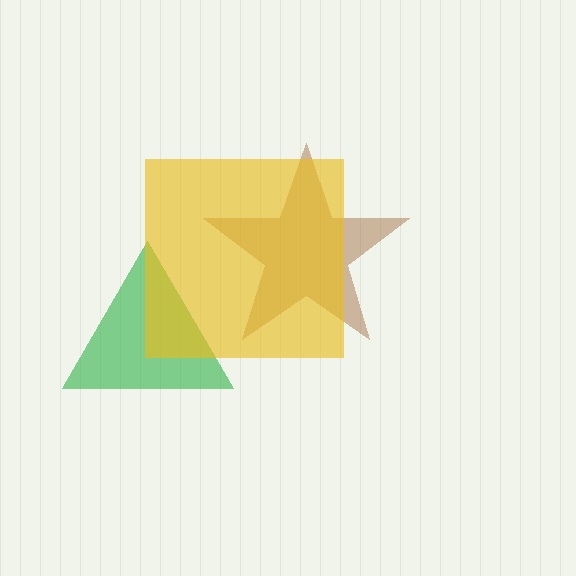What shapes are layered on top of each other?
The layered shapes are: a brown star, a green triangle, a yellow square.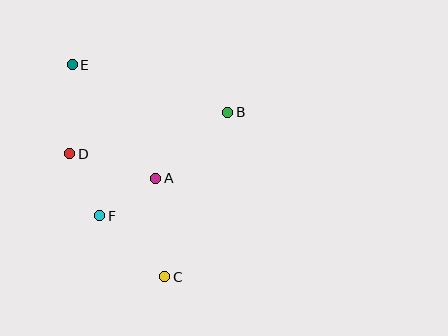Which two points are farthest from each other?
Points C and E are farthest from each other.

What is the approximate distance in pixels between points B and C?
The distance between B and C is approximately 176 pixels.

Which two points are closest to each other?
Points A and F are closest to each other.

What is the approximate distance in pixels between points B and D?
The distance between B and D is approximately 163 pixels.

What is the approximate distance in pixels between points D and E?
The distance between D and E is approximately 89 pixels.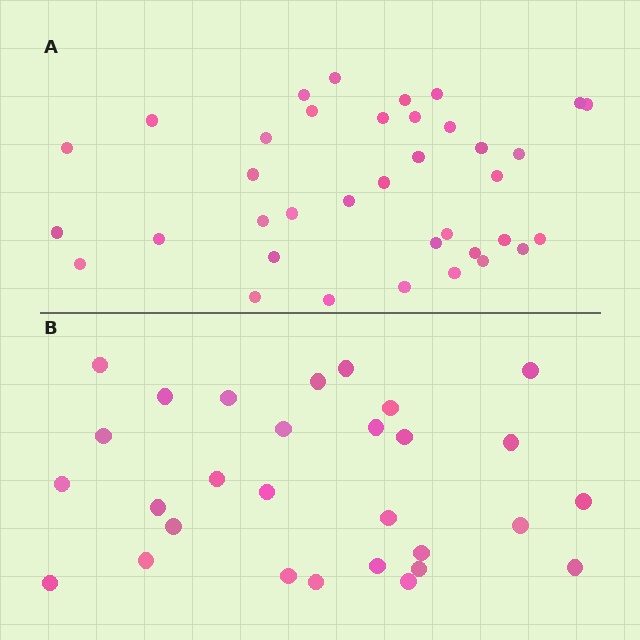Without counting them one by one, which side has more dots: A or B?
Region A (the top region) has more dots.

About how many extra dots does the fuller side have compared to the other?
Region A has roughly 8 or so more dots than region B.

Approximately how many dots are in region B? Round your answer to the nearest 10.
About 30 dots. (The exact count is 29, which rounds to 30.)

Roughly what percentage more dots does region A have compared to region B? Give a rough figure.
About 30% more.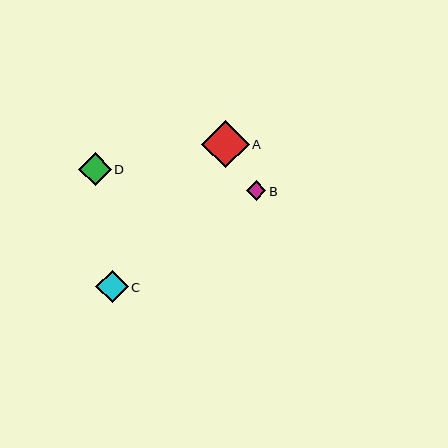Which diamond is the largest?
Diamond A is the largest with a size of approximately 48 pixels.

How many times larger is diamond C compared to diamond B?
Diamond C is approximately 1.7 times the size of diamond B.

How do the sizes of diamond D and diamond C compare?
Diamond D and diamond C are approximately the same size.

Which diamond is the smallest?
Diamond B is the smallest with a size of approximately 19 pixels.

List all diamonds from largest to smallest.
From largest to smallest: A, D, C, B.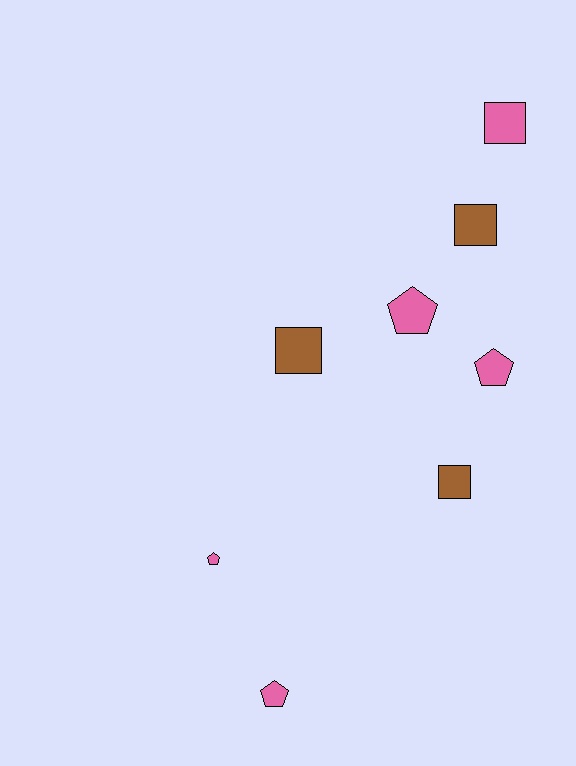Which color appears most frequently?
Pink, with 5 objects.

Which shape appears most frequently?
Square, with 4 objects.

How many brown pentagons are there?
There are no brown pentagons.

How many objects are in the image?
There are 8 objects.